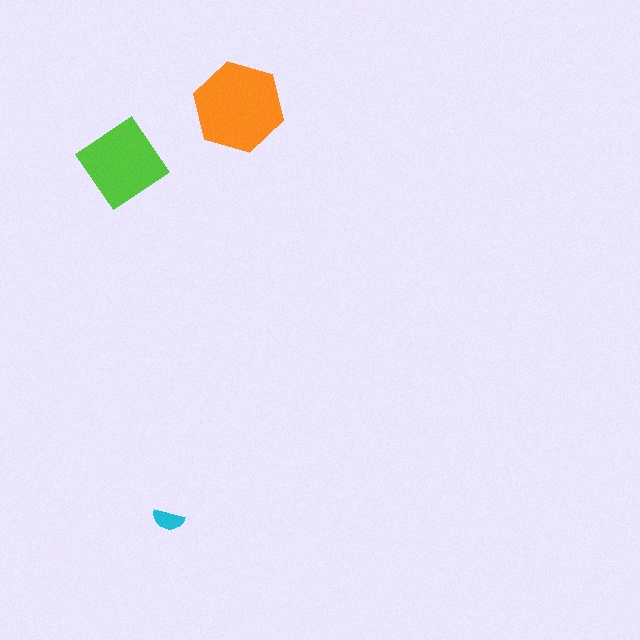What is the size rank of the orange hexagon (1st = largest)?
1st.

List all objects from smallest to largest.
The cyan semicircle, the lime diamond, the orange hexagon.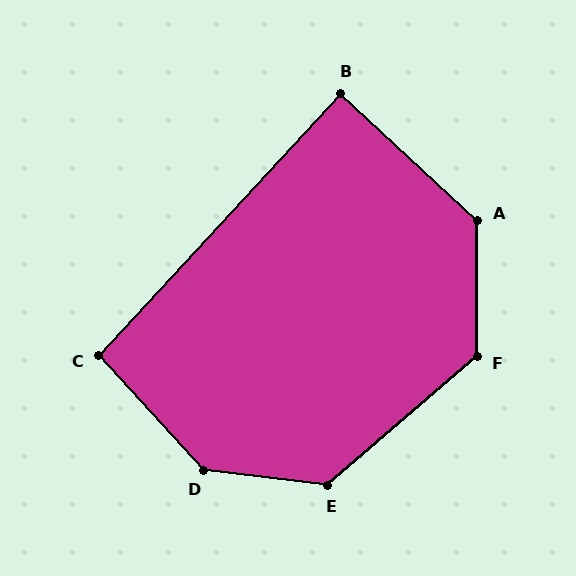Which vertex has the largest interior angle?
D, at approximately 139 degrees.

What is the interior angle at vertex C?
Approximately 95 degrees (approximately right).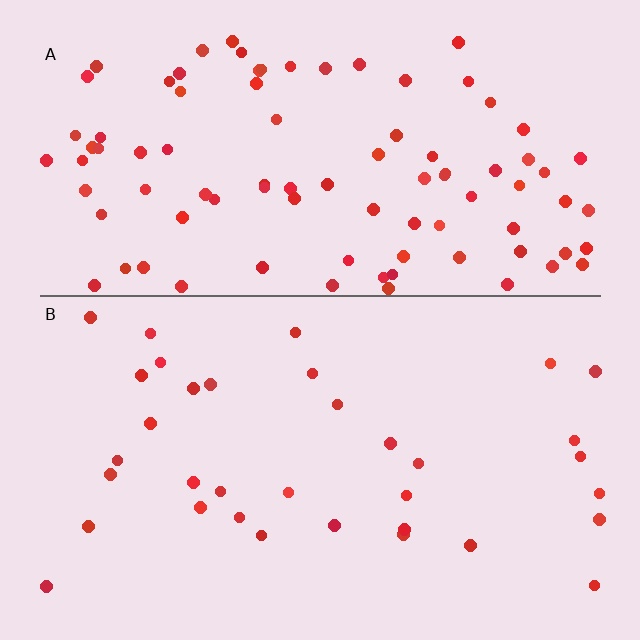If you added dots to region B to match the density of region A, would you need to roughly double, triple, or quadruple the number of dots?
Approximately triple.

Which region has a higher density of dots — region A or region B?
A (the top).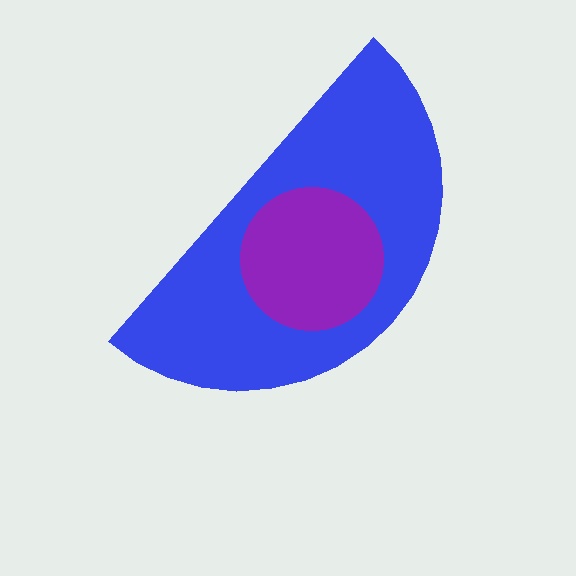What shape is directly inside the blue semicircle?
The purple circle.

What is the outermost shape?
The blue semicircle.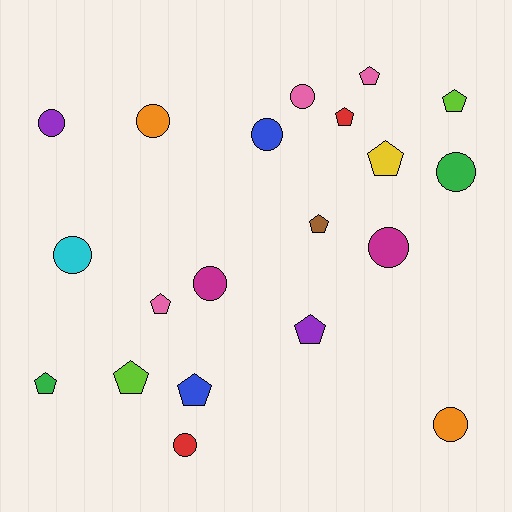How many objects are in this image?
There are 20 objects.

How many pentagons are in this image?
There are 10 pentagons.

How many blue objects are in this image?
There are 2 blue objects.